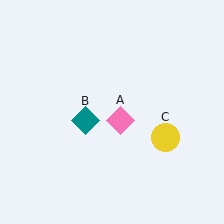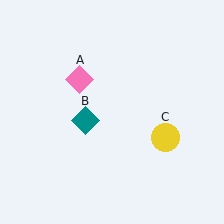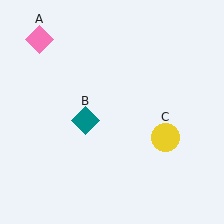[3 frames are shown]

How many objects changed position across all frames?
1 object changed position: pink diamond (object A).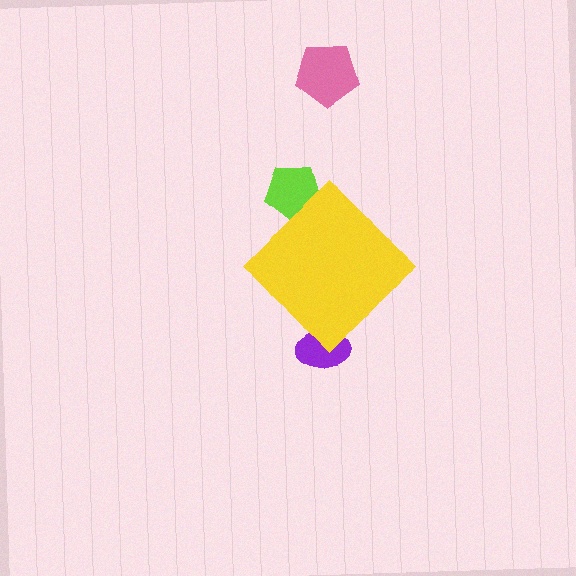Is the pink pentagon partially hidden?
No, the pink pentagon is fully visible.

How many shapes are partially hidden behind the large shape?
2 shapes are partially hidden.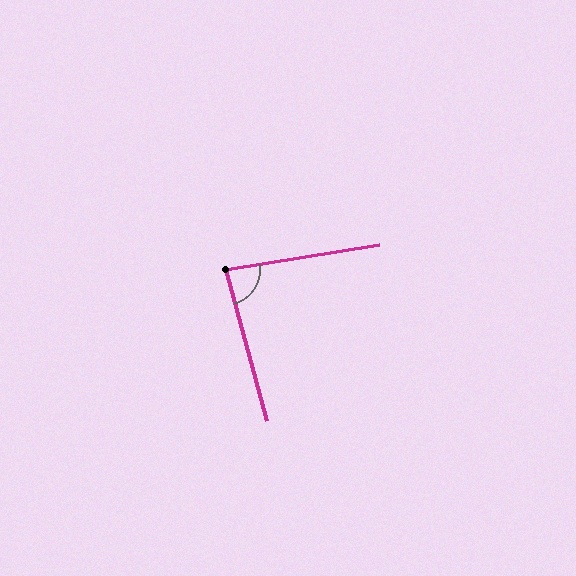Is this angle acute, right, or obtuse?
It is acute.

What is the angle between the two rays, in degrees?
Approximately 84 degrees.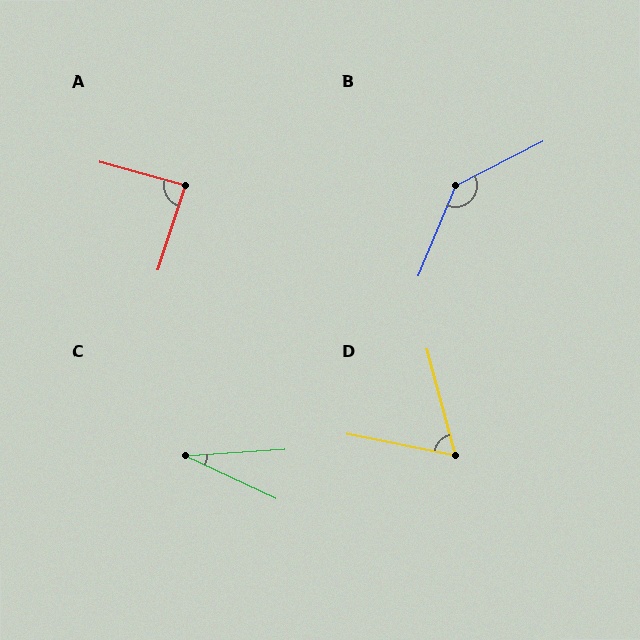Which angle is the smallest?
C, at approximately 29 degrees.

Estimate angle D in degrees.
Approximately 64 degrees.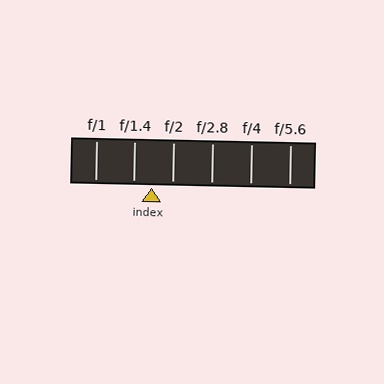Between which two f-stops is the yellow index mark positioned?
The index mark is between f/1.4 and f/2.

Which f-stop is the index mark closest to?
The index mark is closest to f/1.4.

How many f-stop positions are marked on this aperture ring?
There are 6 f-stop positions marked.